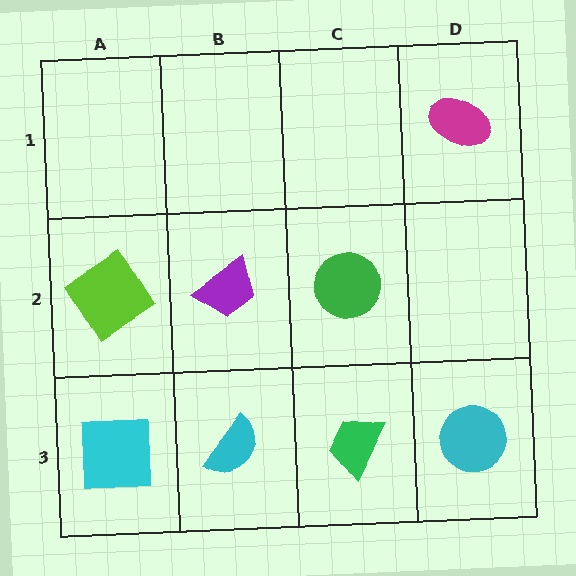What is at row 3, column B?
A cyan semicircle.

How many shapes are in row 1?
1 shape.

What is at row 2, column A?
A lime diamond.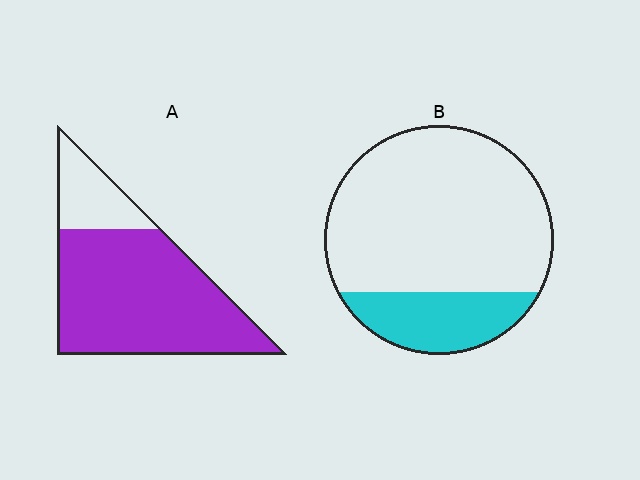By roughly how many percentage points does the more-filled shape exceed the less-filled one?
By roughly 55 percentage points (A over B).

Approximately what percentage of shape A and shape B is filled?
A is approximately 80% and B is approximately 20%.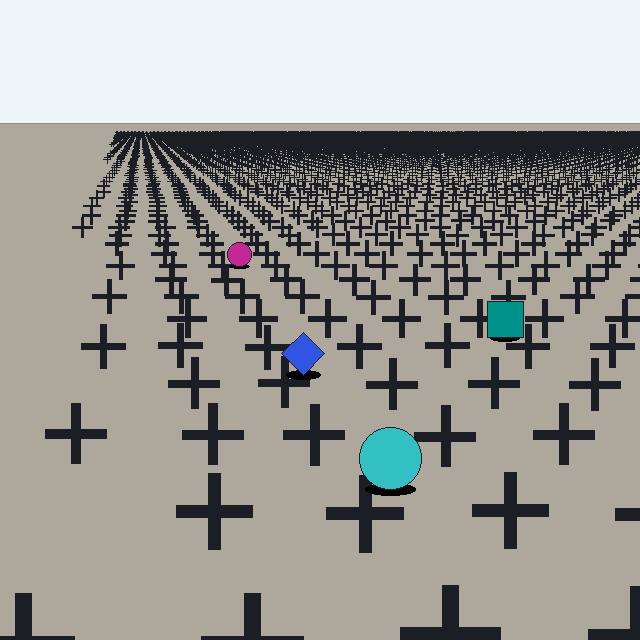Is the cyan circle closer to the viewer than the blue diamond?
Yes. The cyan circle is closer — you can tell from the texture gradient: the ground texture is coarser near it.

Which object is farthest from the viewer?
The magenta circle is farthest from the viewer. It appears smaller and the ground texture around it is denser.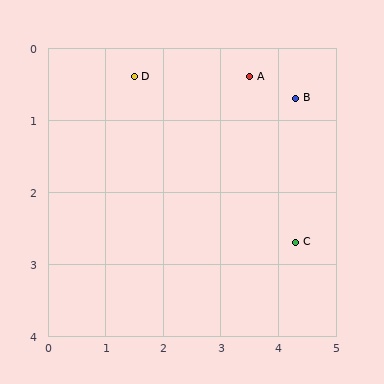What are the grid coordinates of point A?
Point A is at approximately (3.5, 0.4).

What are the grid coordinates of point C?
Point C is at approximately (4.3, 2.7).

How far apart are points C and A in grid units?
Points C and A are about 2.4 grid units apart.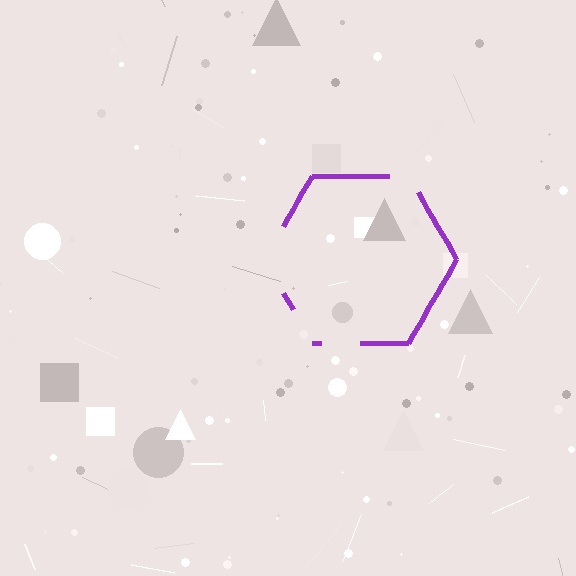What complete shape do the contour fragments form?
The contour fragments form a hexagon.